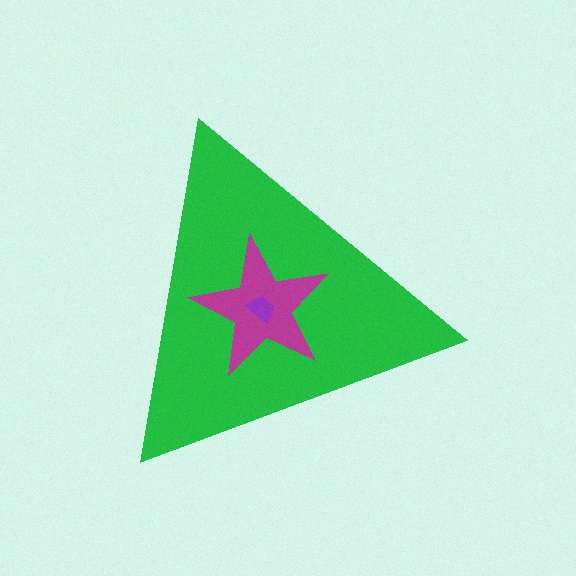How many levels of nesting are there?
3.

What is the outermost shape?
The green triangle.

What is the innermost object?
The purple trapezoid.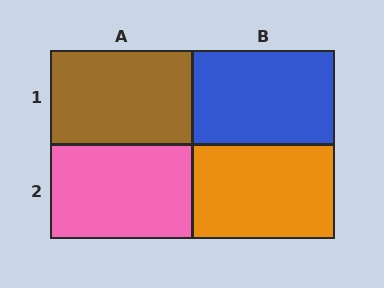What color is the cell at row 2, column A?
Pink.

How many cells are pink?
1 cell is pink.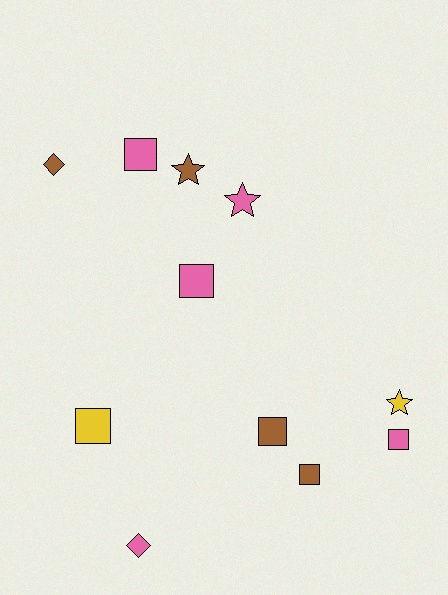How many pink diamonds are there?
There is 1 pink diamond.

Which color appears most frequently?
Pink, with 5 objects.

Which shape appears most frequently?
Square, with 6 objects.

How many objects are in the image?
There are 11 objects.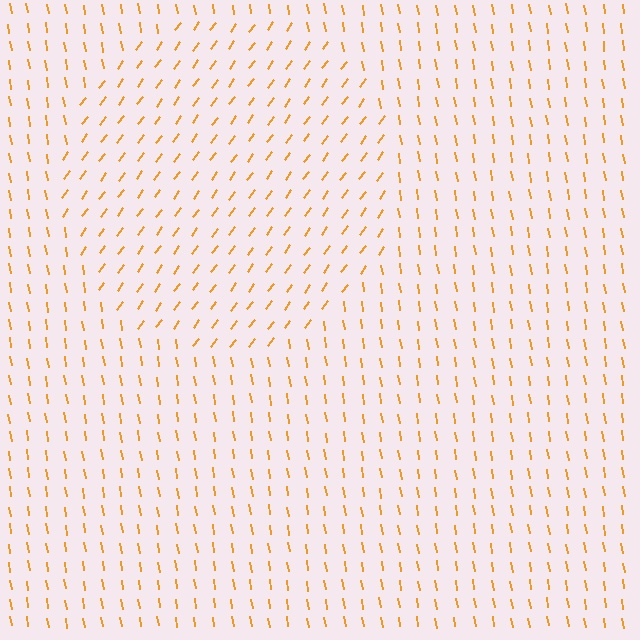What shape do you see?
I see a circle.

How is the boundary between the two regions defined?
The boundary is defined purely by a change in line orientation (approximately 45 degrees difference). All lines are the same color and thickness.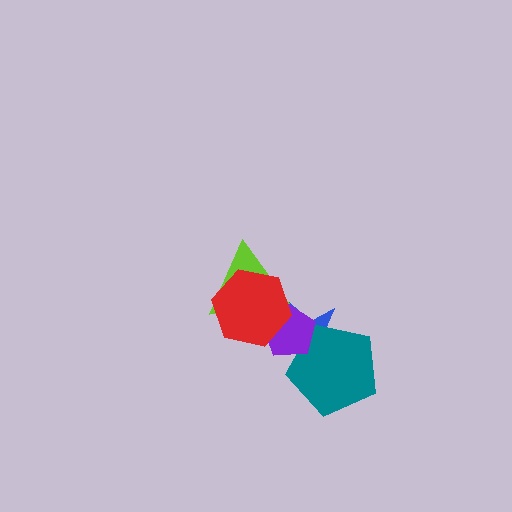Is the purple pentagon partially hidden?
Yes, it is partially covered by another shape.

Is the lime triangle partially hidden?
Yes, it is partially covered by another shape.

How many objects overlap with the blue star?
3 objects overlap with the blue star.